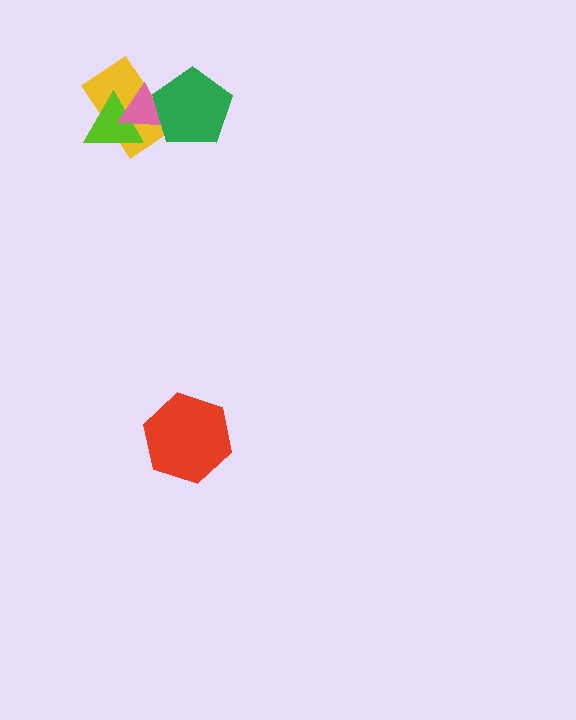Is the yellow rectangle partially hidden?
Yes, it is partially covered by another shape.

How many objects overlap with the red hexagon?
0 objects overlap with the red hexagon.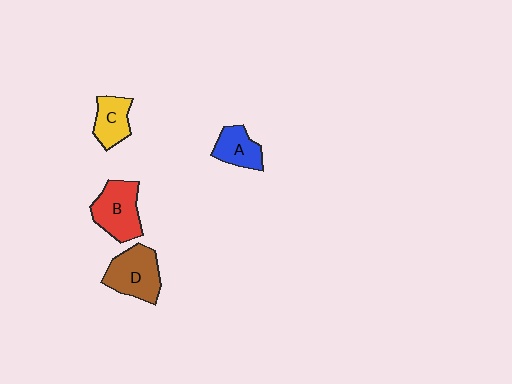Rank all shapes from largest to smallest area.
From largest to smallest: D (brown), B (red), C (yellow), A (blue).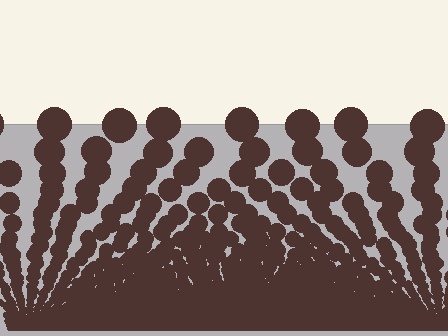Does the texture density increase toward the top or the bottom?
Density increases toward the bottom.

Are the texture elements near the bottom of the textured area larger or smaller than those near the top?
Smaller. The gradient is inverted — elements near the bottom are smaller and denser.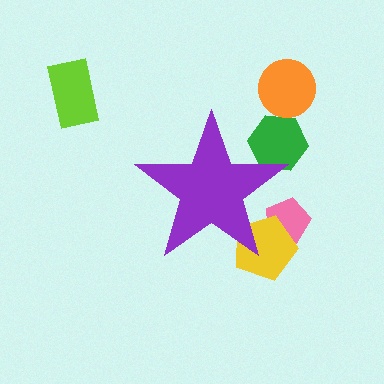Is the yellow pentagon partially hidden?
Yes, the yellow pentagon is partially hidden behind the purple star.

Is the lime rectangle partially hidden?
No, the lime rectangle is fully visible.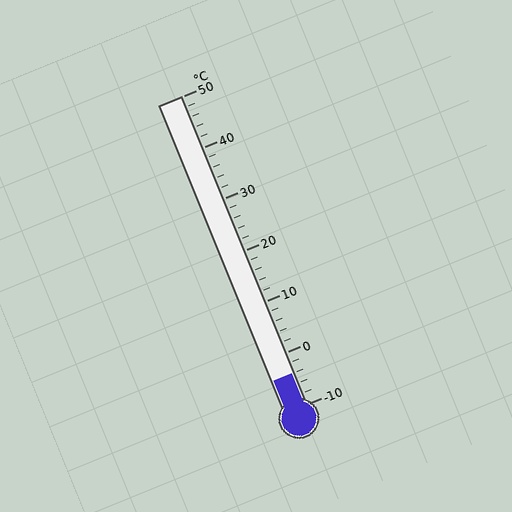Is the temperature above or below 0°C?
The temperature is below 0°C.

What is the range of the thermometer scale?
The thermometer scale ranges from -10°C to 50°C.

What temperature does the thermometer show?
The thermometer shows approximately -4°C.